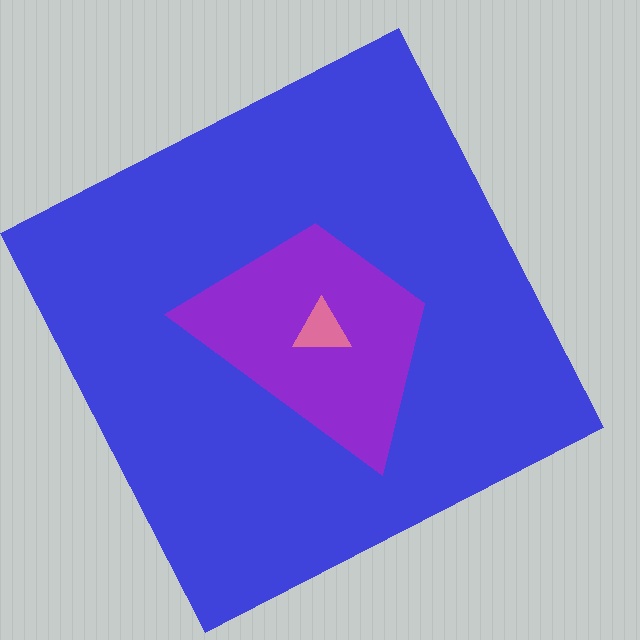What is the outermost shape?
The blue square.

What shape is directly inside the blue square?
The purple trapezoid.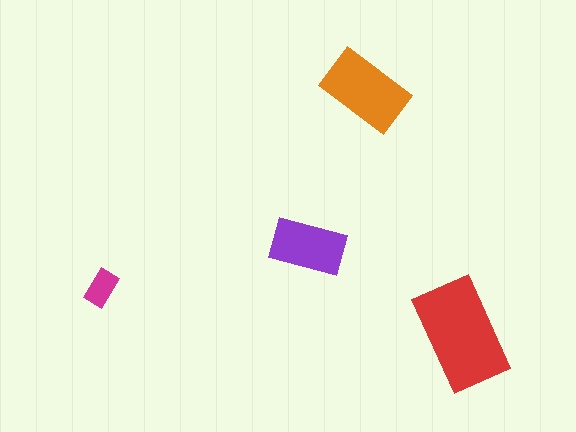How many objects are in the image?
There are 4 objects in the image.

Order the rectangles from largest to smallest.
the red one, the orange one, the purple one, the magenta one.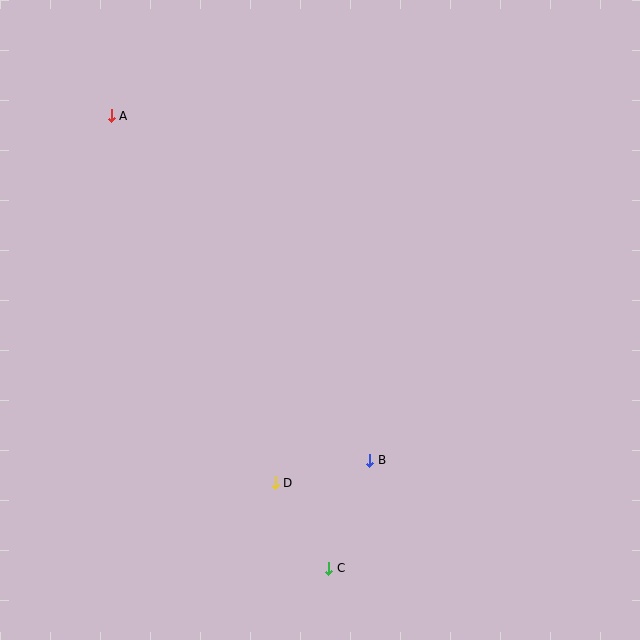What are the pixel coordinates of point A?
Point A is at (111, 116).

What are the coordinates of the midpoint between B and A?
The midpoint between B and A is at (241, 288).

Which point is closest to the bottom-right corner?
Point C is closest to the bottom-right corner.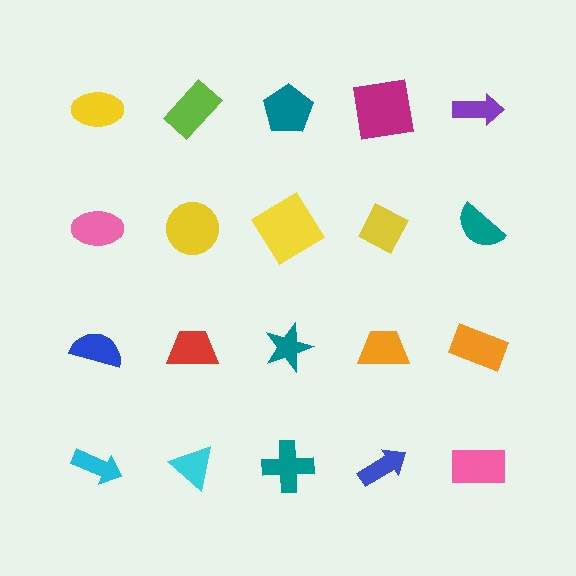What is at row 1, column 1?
A yellow ellipse.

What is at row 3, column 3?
A teal star.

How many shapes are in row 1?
5 shapes.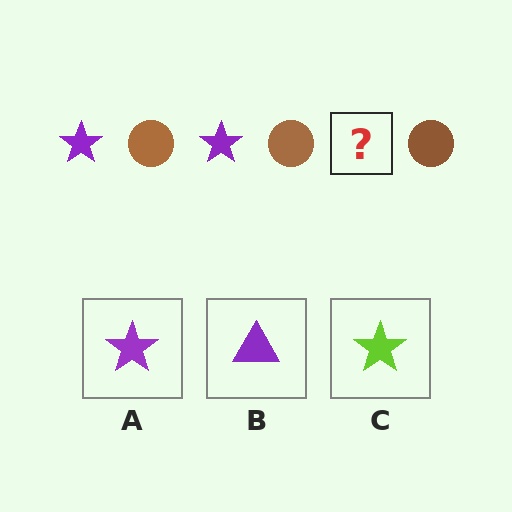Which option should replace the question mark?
Option A.